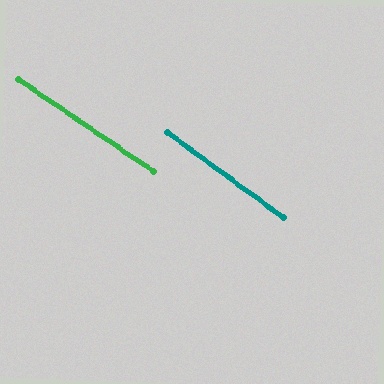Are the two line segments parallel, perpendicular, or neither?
Parallel — their directions differ by only 1.6°.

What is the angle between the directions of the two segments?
Approximately 2 degrees.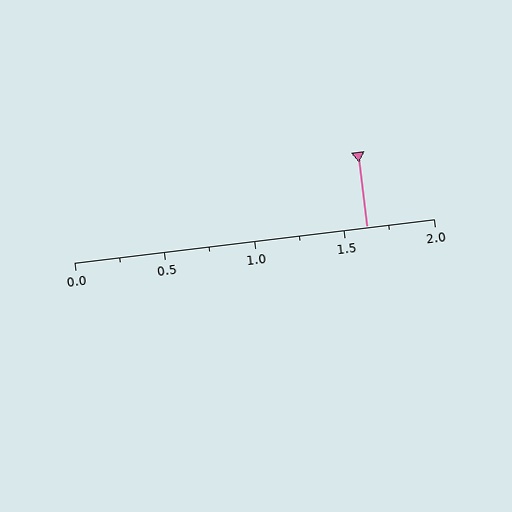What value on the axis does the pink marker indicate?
The marker indicates approximately 1.62.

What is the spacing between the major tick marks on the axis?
The major ticks are spaced 0.5 apart.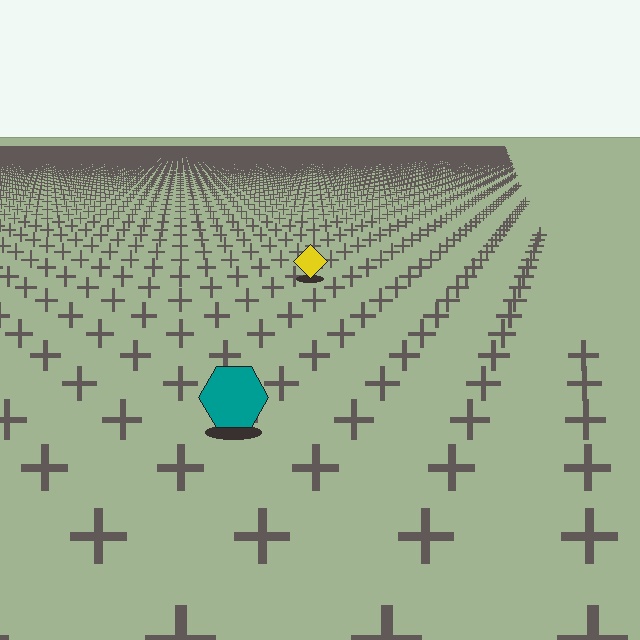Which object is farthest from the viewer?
The yellow diamond is farthest from the viewer. It appears smaller and the ground texture around it is denser.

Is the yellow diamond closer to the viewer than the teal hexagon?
No. The teal hexagon is closer — you can tell from the texture gradient: the ground texture is coarser near it.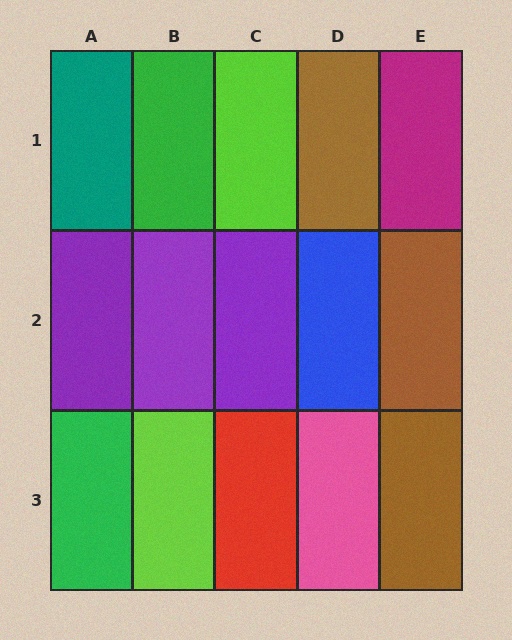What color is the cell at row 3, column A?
Green.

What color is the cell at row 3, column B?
Lime.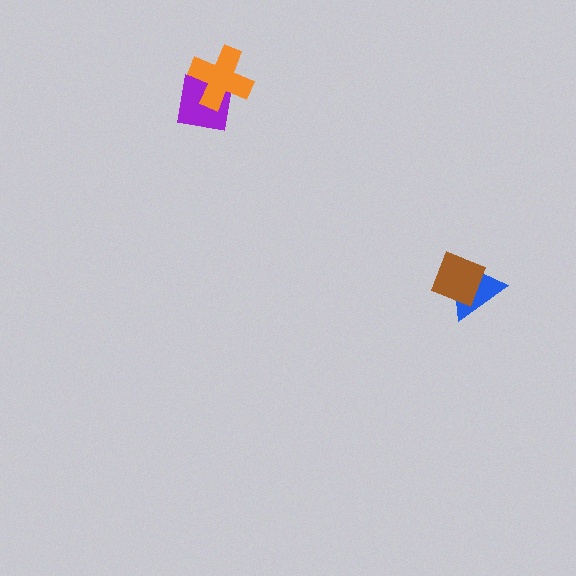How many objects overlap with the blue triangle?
1 object overlaps with the blue triangle.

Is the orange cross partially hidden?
No, no other shape covers it.